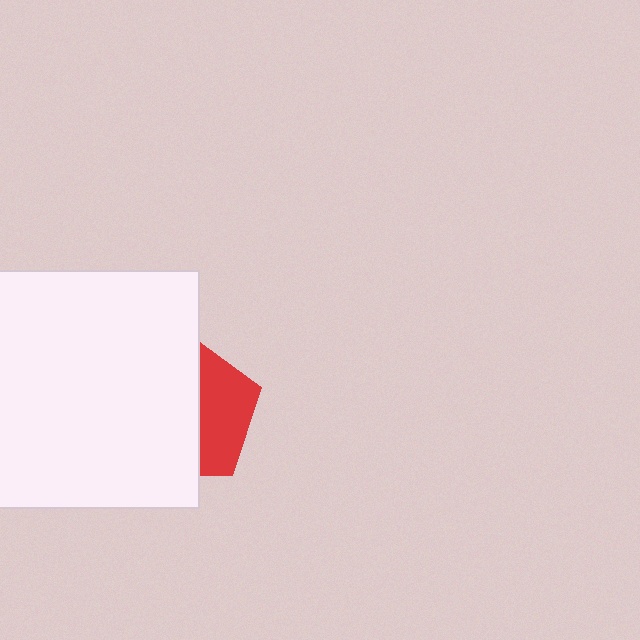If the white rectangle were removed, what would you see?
You would see the complete red pentagon.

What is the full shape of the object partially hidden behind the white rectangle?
The partially hidden object is a red pentagon.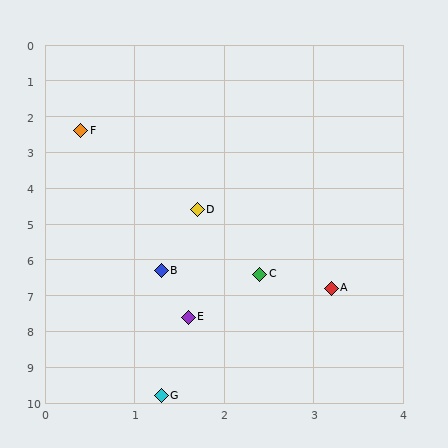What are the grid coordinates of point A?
Point A is at approximately (3.2, 6.8).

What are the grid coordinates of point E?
Point E is at approximately (1.6, 7.6).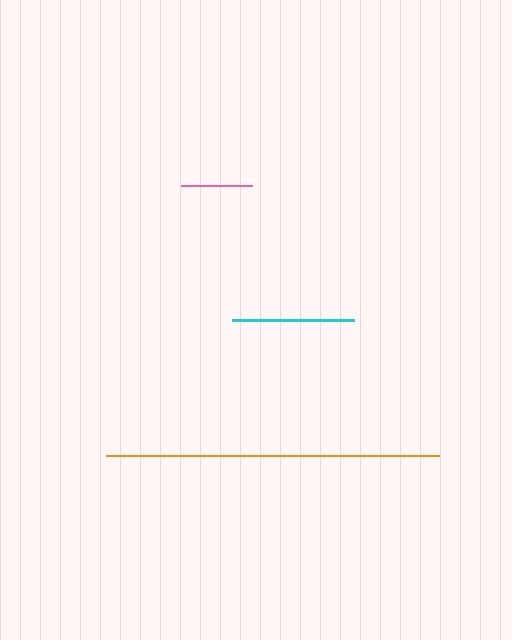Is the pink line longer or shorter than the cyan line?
The cyan line is longer than the pink line.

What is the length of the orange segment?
The orange segment is approximately 333 pixels long.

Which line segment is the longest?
The orange line is the longest at approximately 333 pixels.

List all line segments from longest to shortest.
From longest to shortest: orange, cyan, pink.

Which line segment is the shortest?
The pink line is the shortest at approximately 71 pixels.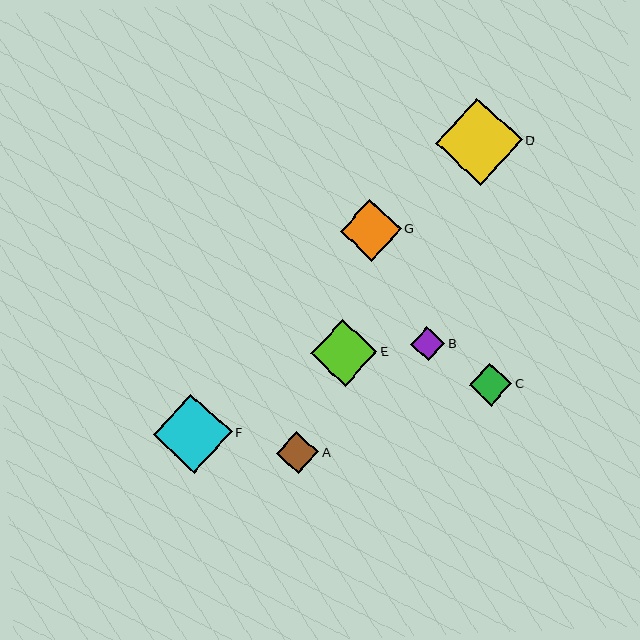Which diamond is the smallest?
Diamond B is the smallest with a size of approximately 34 pixels.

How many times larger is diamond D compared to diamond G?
Diamond D is approximately 1.4 times the size of diamond G.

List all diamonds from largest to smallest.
From largest to smallest: D, F, E, G, C, A, B.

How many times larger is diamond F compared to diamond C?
Diamond F is approximately 1.9 times the size of diamond C.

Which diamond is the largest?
Diamond D is the largest with a size of approximately 87 pixels.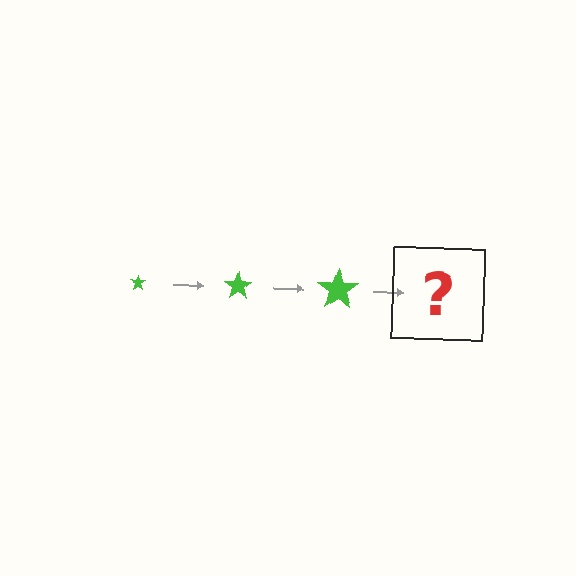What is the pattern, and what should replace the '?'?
The pattern is that the star gets progressively larger each step. The '?' should be a green star, larger than the previous one.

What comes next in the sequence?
The next element should be a green star, larger than the previous one.